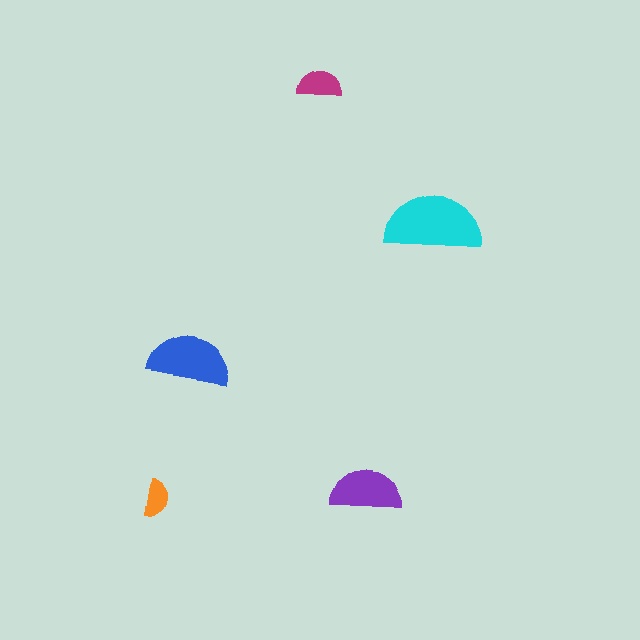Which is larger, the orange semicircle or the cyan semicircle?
The cyan one.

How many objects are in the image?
There are 5 objects in the image.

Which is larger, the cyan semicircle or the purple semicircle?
The cyan one.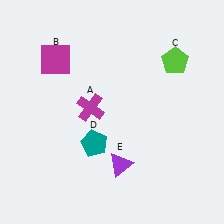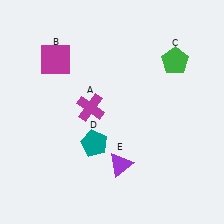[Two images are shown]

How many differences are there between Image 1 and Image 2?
There is 1 difference between the two images.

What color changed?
The pentagon (C) changed from lime in Image 1 to green in Image 2.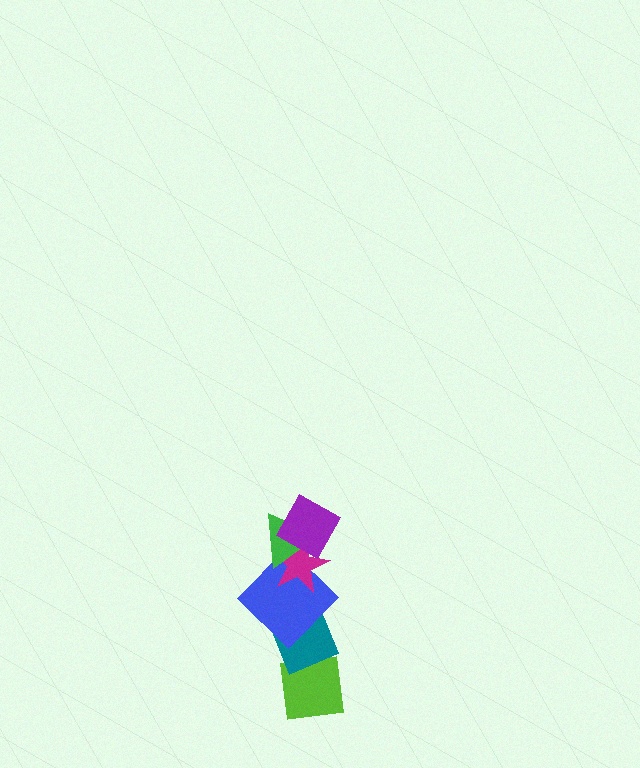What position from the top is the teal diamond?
The teal diamond is 5th from the top.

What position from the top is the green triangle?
The green triangle is 2nd from the top.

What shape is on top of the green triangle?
The purple square is on top of the green triangle.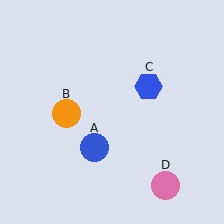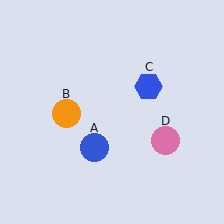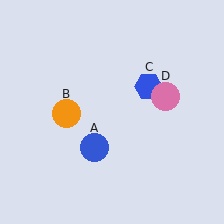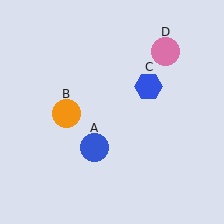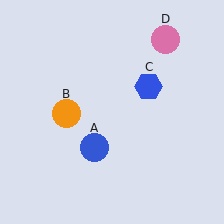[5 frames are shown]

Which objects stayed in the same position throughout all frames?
Blue circle (object A) and orange circle (object B) and blue hexagon (object C) remained stationary.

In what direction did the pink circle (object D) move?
The pink circle (object D) moved up.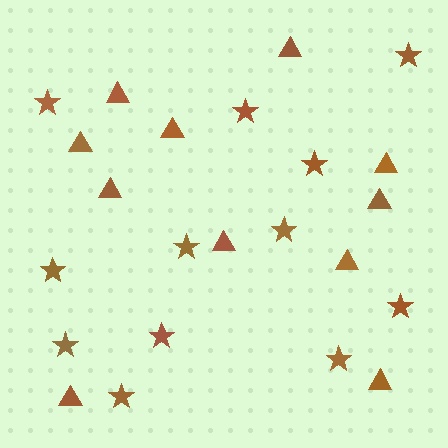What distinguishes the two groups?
There are 2 groups: one group of triangles (11) and one group of stars (12).